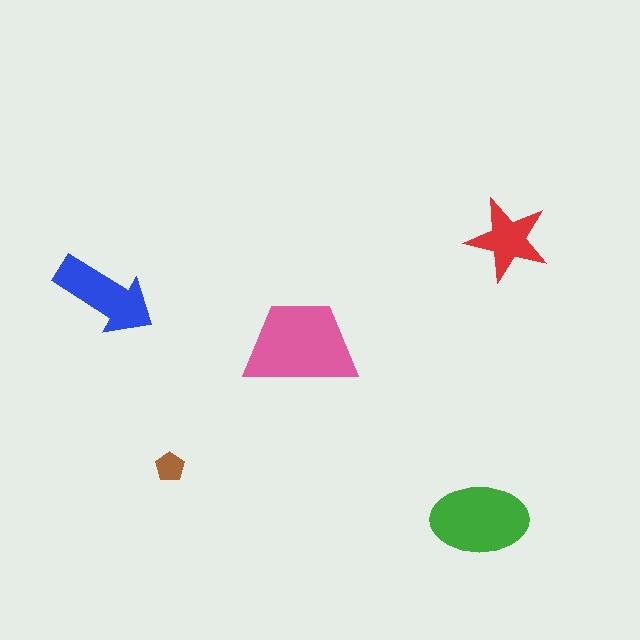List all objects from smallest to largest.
The brown pentagon, the red star, the blue arrow, the green ellipse, the pink trapezoid.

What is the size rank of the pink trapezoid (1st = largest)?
1st.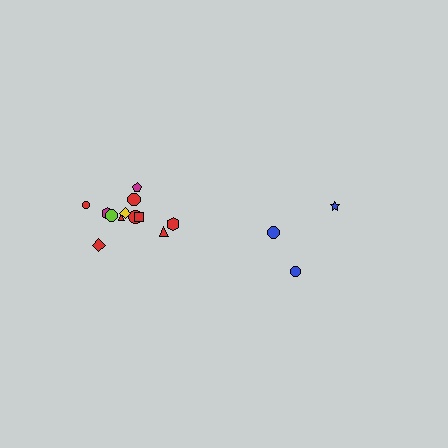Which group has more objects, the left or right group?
The left group.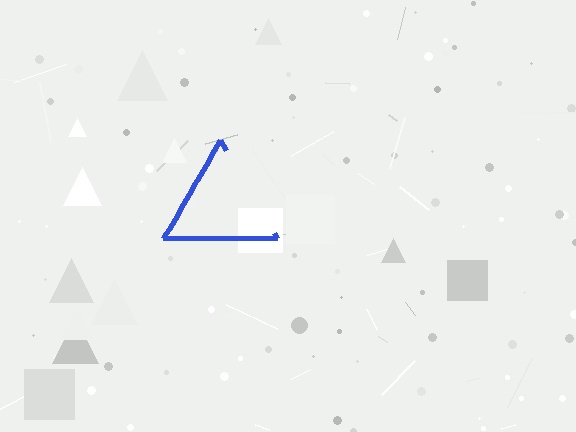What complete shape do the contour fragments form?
The contour fragments form a triangle.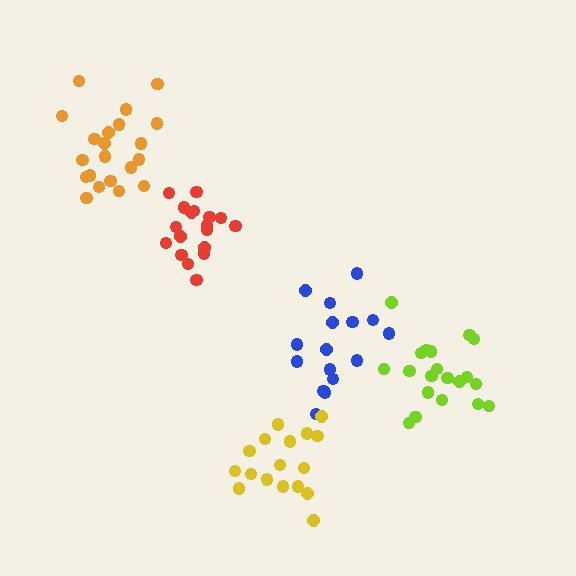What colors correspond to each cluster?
The clusters are colored: lime, red, blue, orange, yellow.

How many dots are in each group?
Group 1: 20 dots, Group 2: 18 dots, Group 3: 16 dots, Group 4: 21 dots, Group 5: 17 dots (92 total).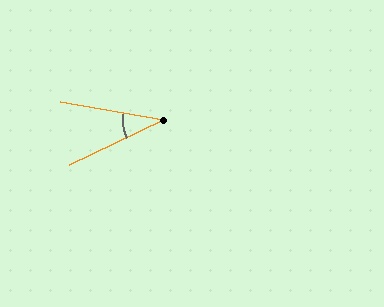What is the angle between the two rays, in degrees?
Approximately 36 degrees.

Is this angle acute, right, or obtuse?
It is acute.